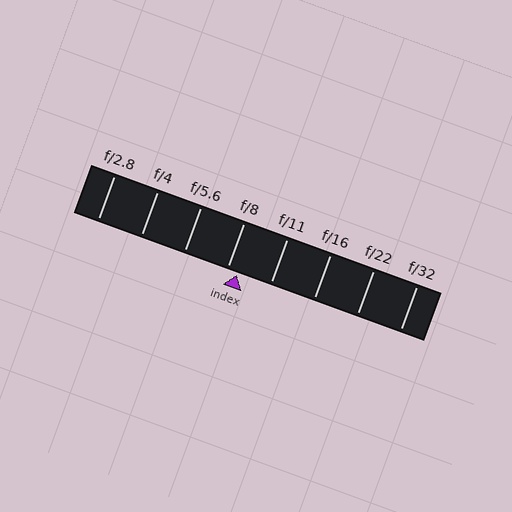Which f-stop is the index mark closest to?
The index mark is closest to f/8.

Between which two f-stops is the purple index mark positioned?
The index mark is between f/8 and f/11.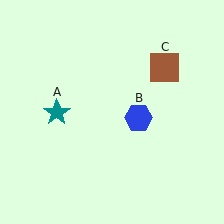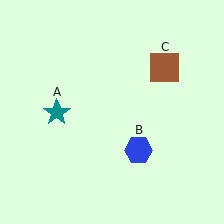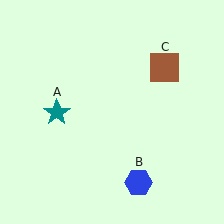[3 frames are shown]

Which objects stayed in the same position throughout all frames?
Teal star (object A) and brown square (object C) remained stationary.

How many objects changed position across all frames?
1 object changed position: blue hexagon (object B).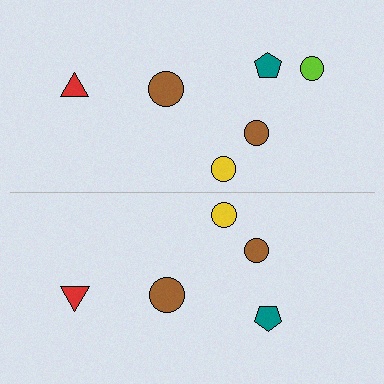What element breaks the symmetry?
A lime circle is missing from the bottom side.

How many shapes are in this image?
There are 11 shapes in this image.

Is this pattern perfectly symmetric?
No, the pattern is not perfectly symmetric. A lime circle is missing from the bottom side.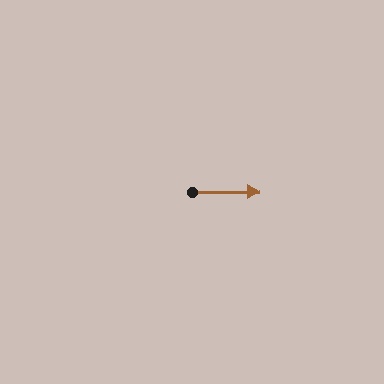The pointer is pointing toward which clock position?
Roughly 3 o'clock.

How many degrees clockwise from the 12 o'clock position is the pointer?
Approximately 89 degrees.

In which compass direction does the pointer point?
East.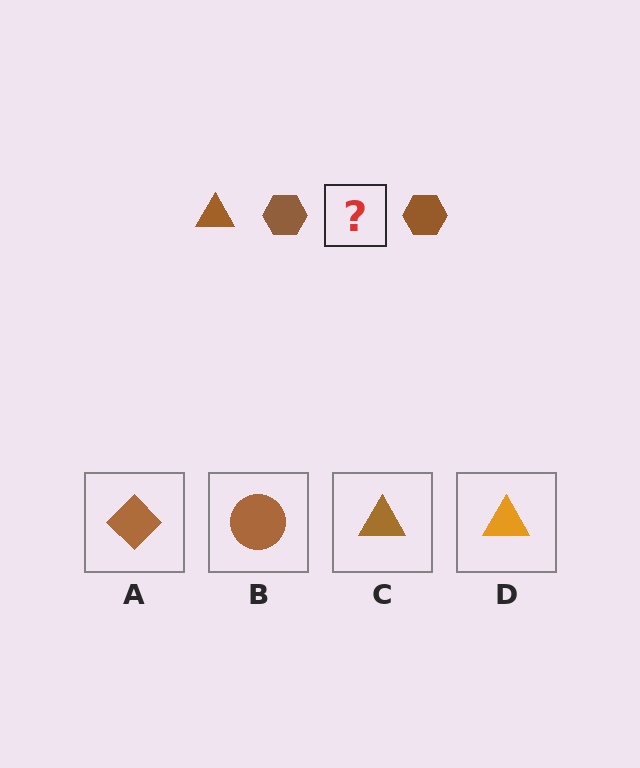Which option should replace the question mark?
Option C.